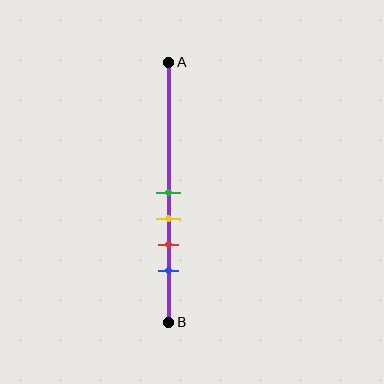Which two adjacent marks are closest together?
The green and yellow marks are the closest adjacent pair.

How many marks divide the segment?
There are 4 marks dividing the segment.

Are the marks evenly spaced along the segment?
Yes, the marks are approximately evenly spaced.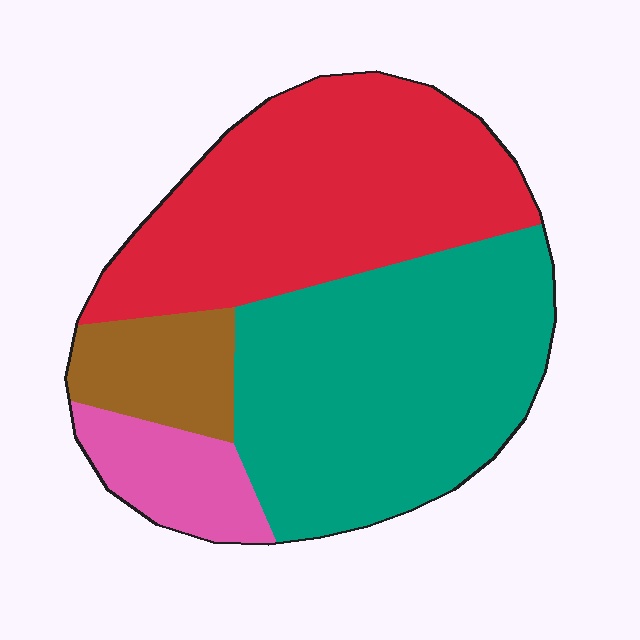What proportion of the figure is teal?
Teal covers about 40% of the figure.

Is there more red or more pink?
Red.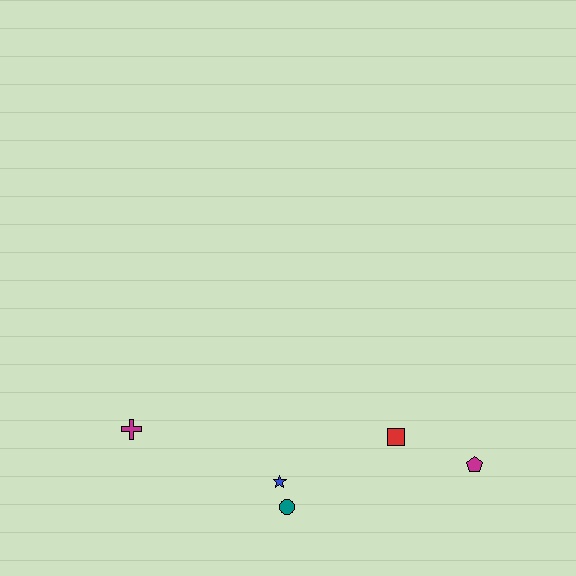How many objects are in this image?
There are 5 objects.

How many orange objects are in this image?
There are no orange objects.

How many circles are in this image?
There is 1 circle.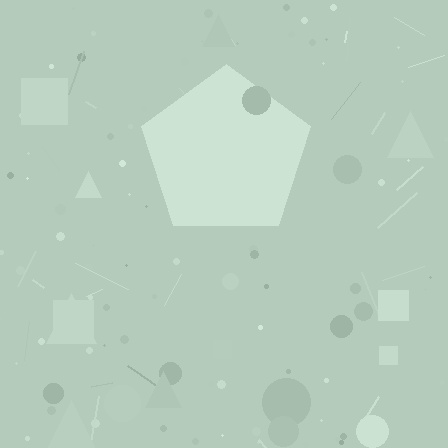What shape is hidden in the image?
A pentagon is hidden in the image.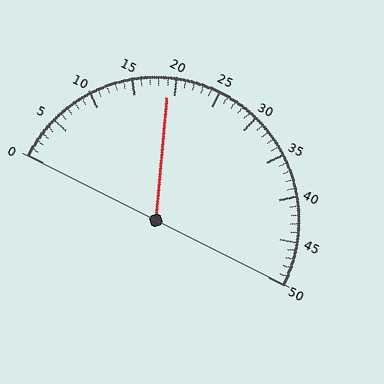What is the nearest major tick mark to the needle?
The nearest major tick mark is 20.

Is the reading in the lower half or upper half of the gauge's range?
The reading is in the lower half of the range (0 to 50).